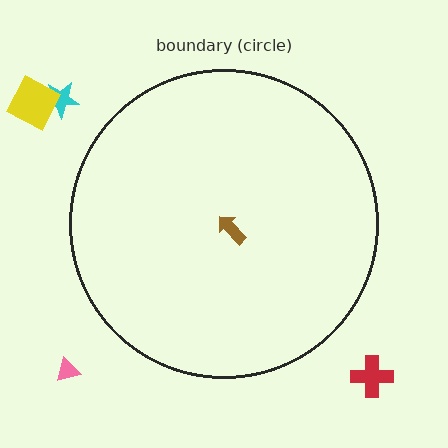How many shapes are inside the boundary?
1 inside, 4 outside.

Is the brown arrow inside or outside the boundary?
Inside.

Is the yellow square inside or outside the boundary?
Outside.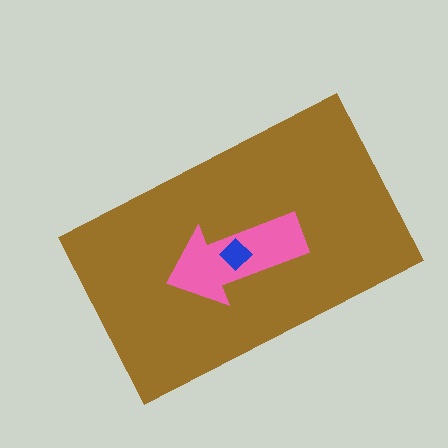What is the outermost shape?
The brown rectangle.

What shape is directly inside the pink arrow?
The blue diamond.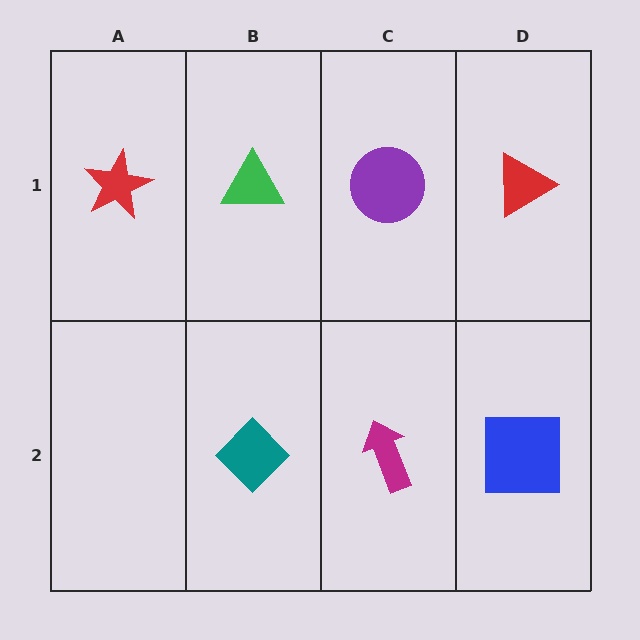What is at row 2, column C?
A magenta arrow.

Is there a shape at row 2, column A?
No, that cell is empty.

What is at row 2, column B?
A teal diamond.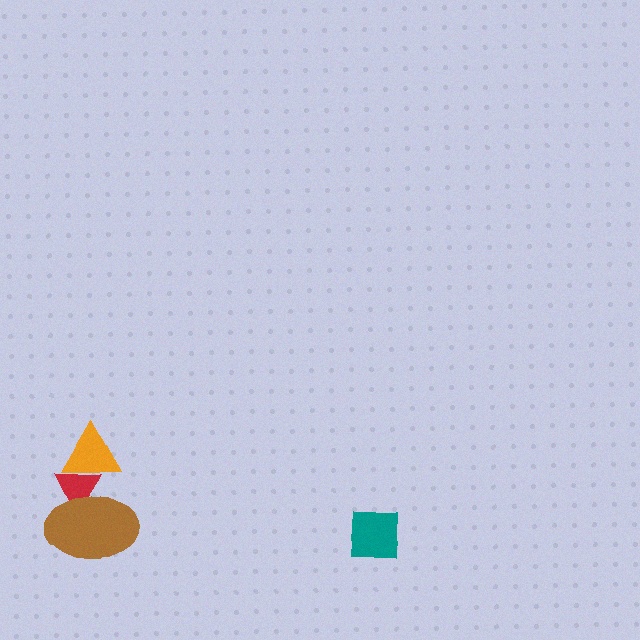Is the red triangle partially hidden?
Yes, it is partially covered by another shape.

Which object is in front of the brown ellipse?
The orange triangle is in front of the brown ellipse.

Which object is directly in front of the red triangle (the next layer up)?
The brown ellipse is directly in front of the red triangle.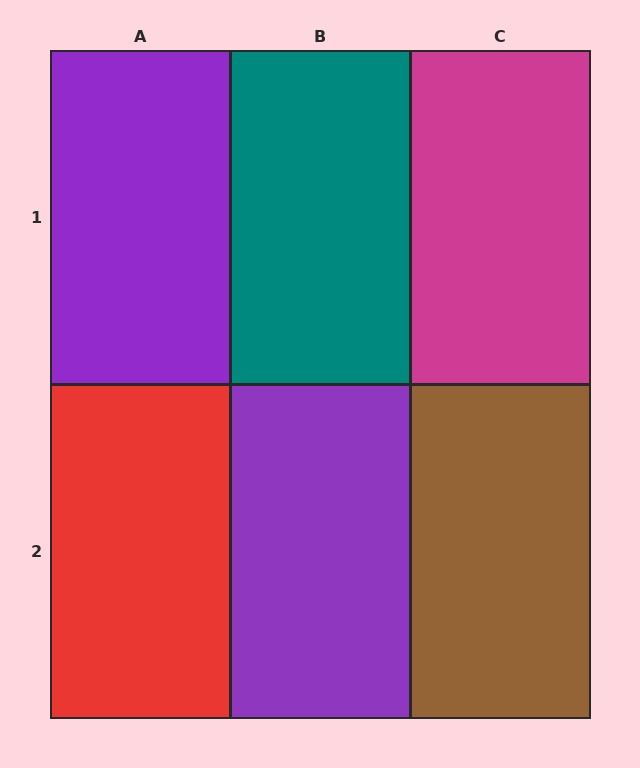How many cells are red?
1 cell is red.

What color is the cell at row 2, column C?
Brown.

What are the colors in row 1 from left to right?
Purple, teal, magenta.